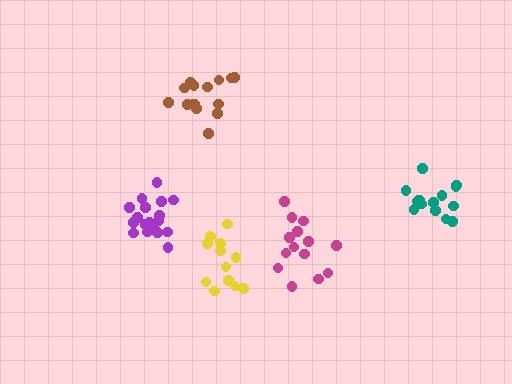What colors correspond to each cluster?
The clusters are colored: brown, magenta, purple, yellow, teal.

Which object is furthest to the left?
The purple cluster is leftmost.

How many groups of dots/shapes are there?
There are 5 groups.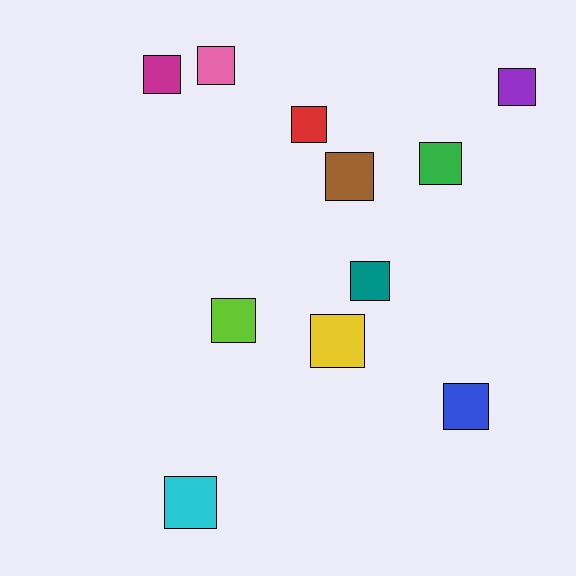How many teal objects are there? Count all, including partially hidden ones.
There is 1 teal object.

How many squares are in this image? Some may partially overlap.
There are 11 squares.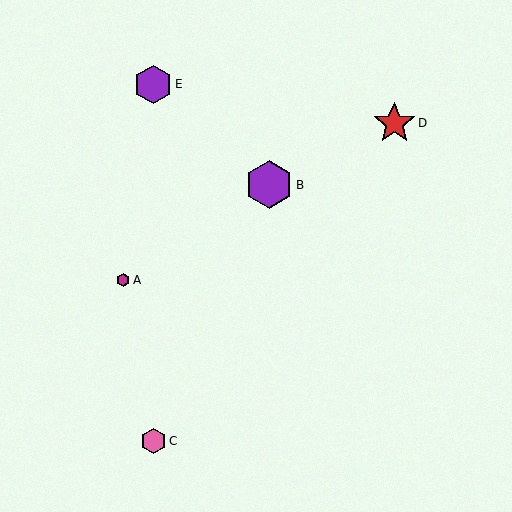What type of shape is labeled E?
Shape E is a purple hexagon.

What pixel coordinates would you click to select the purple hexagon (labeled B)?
Click at (269, 185) to select the purple hexagon B.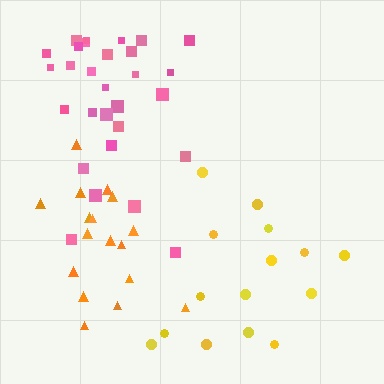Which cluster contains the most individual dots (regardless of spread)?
Pink (29).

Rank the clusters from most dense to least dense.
pink, orange, yellow.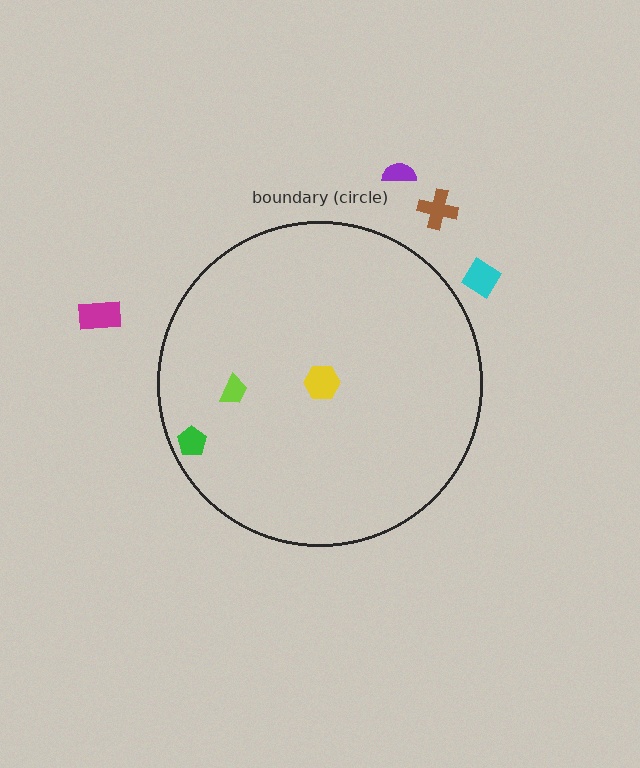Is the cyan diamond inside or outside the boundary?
Outside.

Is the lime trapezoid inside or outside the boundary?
Inside.